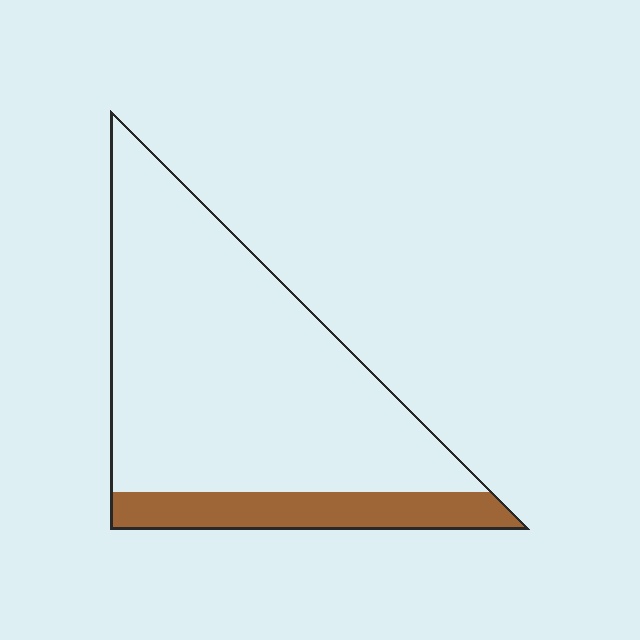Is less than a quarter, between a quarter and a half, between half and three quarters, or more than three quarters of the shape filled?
Less than a quarter.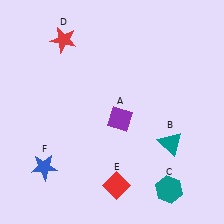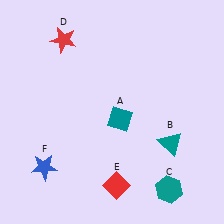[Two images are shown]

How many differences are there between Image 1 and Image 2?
There is 1 difference between the two images.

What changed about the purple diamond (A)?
In Image 1, A is purple. In Image 2, it changed to teal.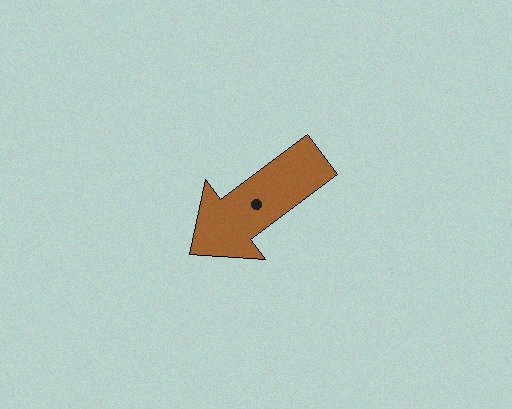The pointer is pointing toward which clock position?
Roughly 8 o'clock.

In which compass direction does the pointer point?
Southwest.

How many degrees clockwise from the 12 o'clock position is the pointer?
Approximately 233 degrees.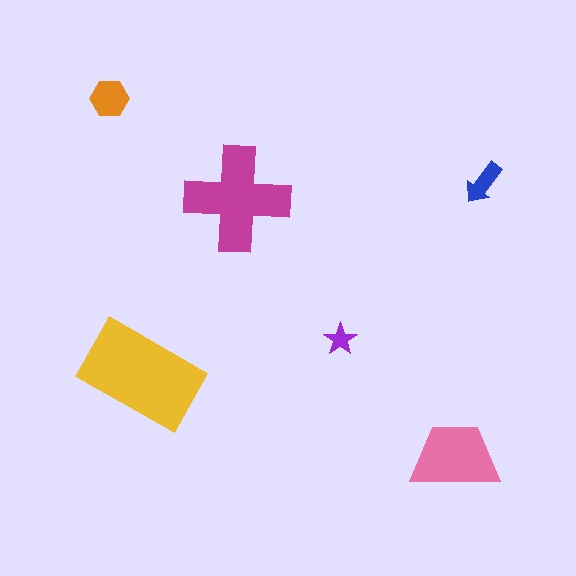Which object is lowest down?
The pink trapezoid is bottommost.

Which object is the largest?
The yellow rectangle.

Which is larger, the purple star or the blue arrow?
The blue arrow.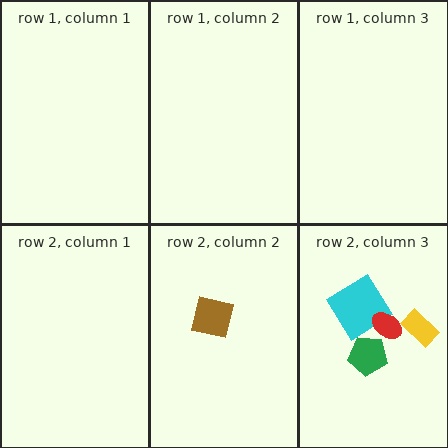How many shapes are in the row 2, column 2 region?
1.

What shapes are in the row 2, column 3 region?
The cyan diamond, the green pentagon, the red ellipse, the yellow rectangle.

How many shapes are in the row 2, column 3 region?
4.